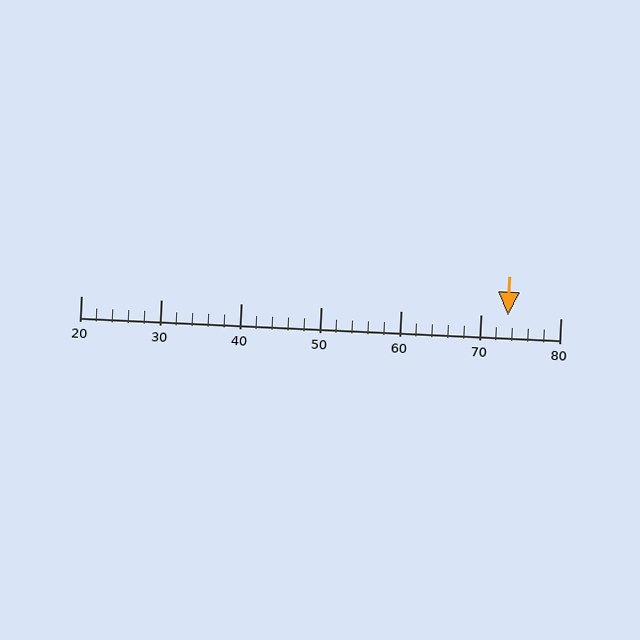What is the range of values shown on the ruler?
The ruler shows values from 20 to 80.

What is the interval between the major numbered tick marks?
The major tick marks are spaced 10 units apart.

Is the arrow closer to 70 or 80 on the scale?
The arrow is closer to 70.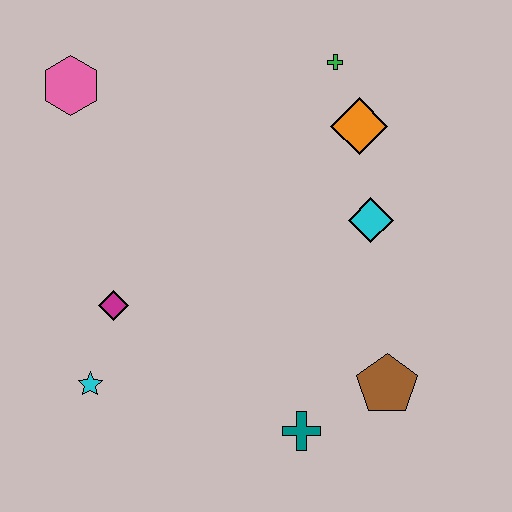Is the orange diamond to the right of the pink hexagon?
Yes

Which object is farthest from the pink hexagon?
The brown pentagon is farthest from the pink hexagon.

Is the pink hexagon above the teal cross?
Yes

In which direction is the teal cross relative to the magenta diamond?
The teal cross is to the right of the magenta diamond.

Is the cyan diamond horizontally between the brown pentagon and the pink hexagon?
Yes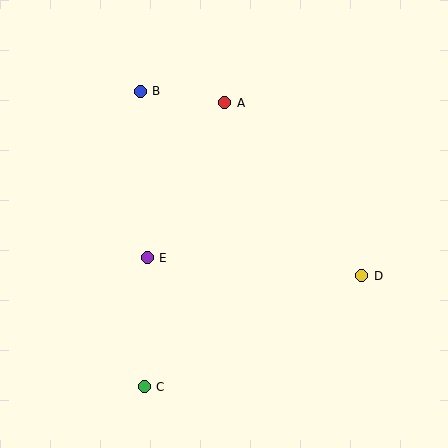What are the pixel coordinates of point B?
Point B is at (140, 91).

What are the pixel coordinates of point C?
Point C is at (144, 387).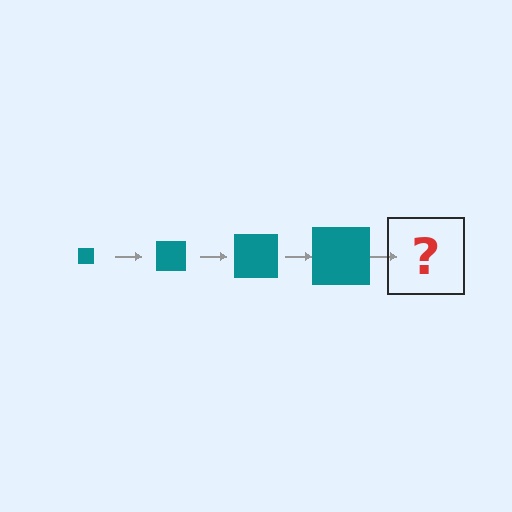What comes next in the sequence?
The next element should be a teal square, larger than the previous one.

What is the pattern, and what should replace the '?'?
The pattern is that the square gets progressively larger each step. The '?' should be a teal square, larger than the previous one.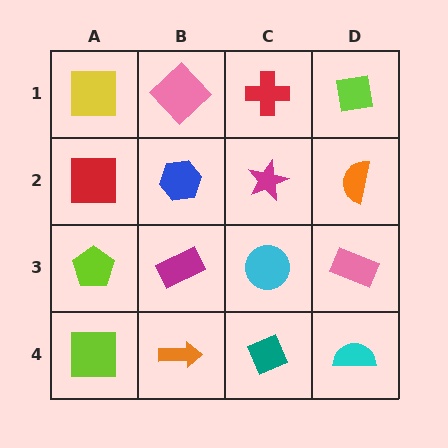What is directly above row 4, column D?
A pink rectangle.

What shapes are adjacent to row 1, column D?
An orange semicircle (row 2, column D), a red cross (row 1, column C).